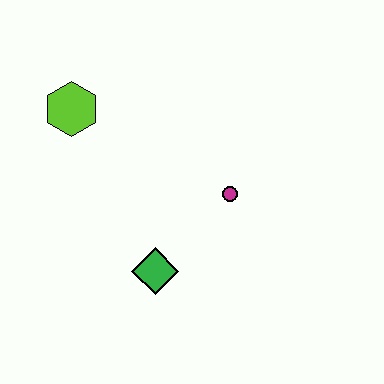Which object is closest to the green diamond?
The magenta circle is closest to the green diamond.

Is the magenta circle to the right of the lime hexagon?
Yes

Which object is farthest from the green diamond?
The lime hexagon is farthest from the green diamond.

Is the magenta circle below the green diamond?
No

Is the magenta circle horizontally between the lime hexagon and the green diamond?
No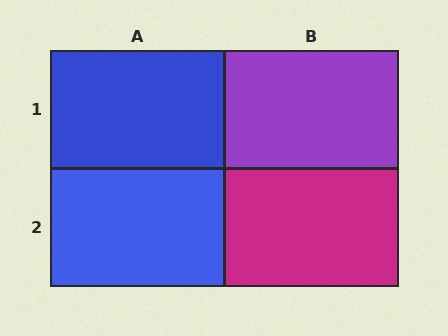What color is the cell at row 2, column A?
Blue.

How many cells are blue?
2 cells are blue.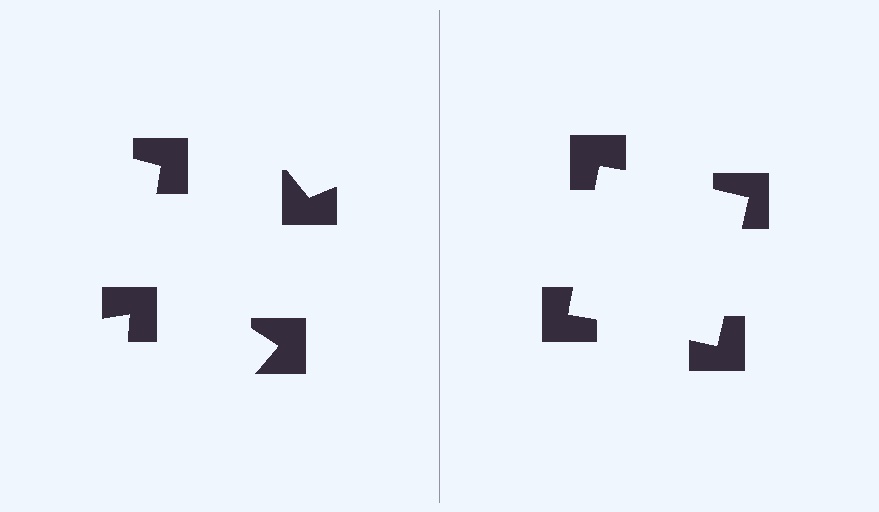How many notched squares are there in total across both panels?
8 — 4 on each side.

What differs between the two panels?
The notched squares are positioned identically on both sides; only the wedge orientations differ. On the right they align to a square; on the left they are misaligned.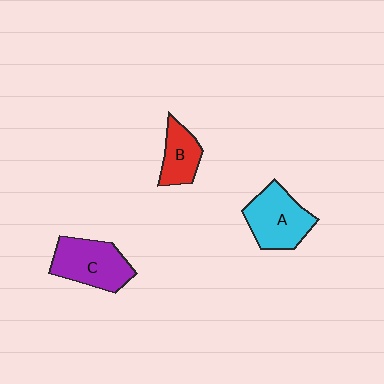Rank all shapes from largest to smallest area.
From largest to smallest: C (purple), A (cyan), B (red).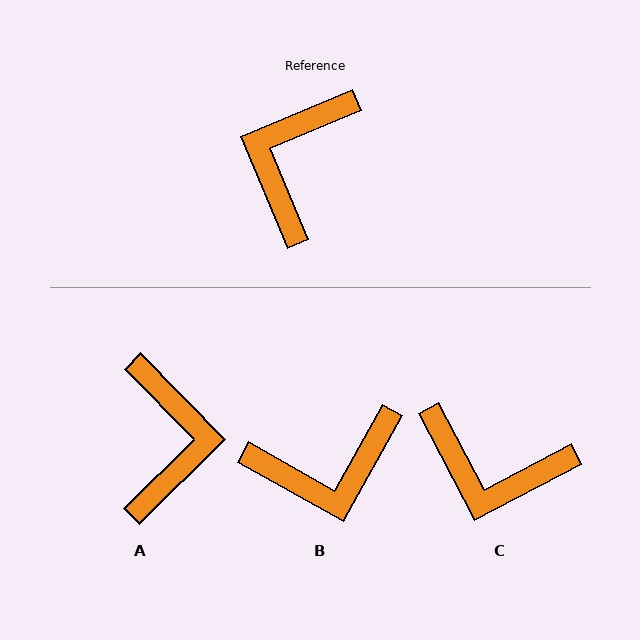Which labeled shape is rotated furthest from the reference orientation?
A, about 158 degrees away.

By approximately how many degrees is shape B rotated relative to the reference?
Approximately 128 degrees counter-clockwise.